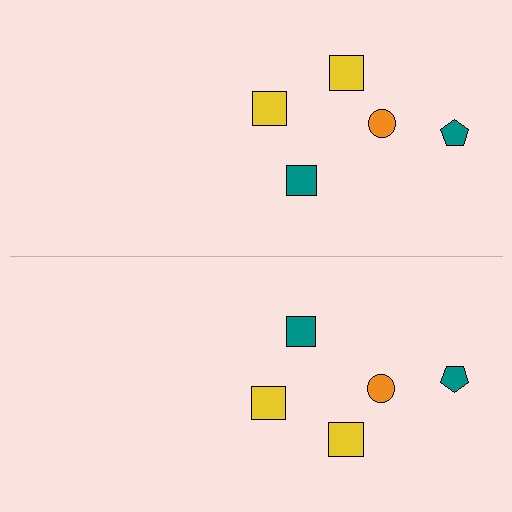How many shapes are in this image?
There are 10 shapes in this image.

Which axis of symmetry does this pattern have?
The pattern has a horizontal axis of symmetry running through the center of the image.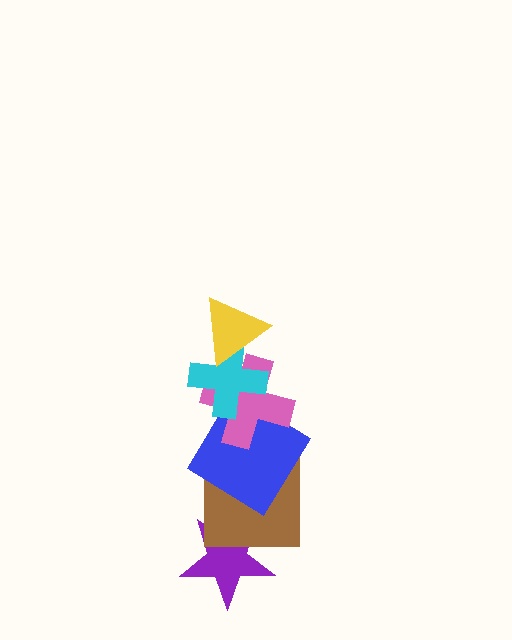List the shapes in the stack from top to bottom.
From top to bottom: the yellow triangle, the cyan cross, the pink cross, the blue diamond, the brown square, the purple star.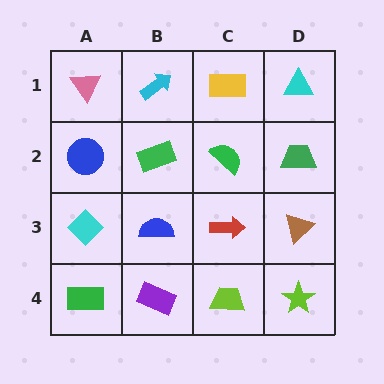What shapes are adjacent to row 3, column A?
A blue circle (row 2, column A), a green rectangle (row 4, column A), a blue semicircle (row 3, column B).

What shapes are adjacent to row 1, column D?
A green trapezoid (row 2, column D), a yellow rectangle (row 1, column C).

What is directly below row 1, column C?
A green semicircle.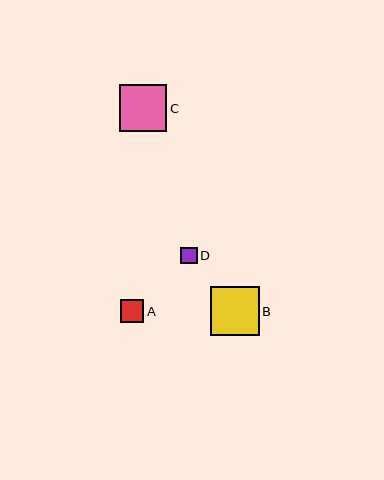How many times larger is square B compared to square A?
Square B is approximately 2.1 times the size of square A.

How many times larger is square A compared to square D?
Square A is approximately 1.4 times the size of square D.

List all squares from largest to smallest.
From largest to smallest: B, C, A, D.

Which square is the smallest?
Square D is the smallest with a size of approximately 16 pixels.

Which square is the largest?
Square B is the largest with a size of approximately 49 pixels.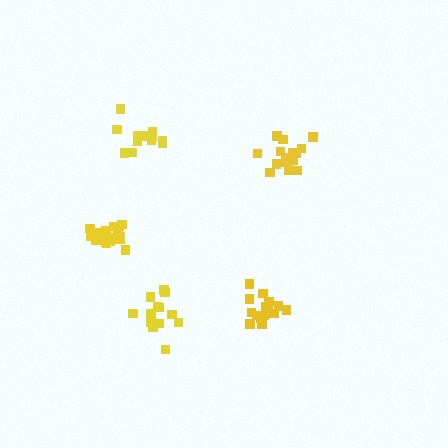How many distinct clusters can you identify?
There are 5 distinct clusters.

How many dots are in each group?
Group 1: 17 dots, Group 2: 13 dots, Group 3: 17 dots, Group 4: 15 dots, Group 5: 18 dots (80 total).